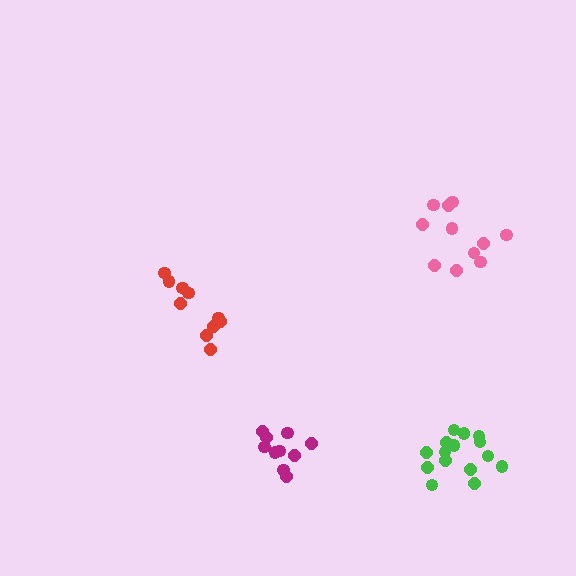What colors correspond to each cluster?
The clusters are colored: red, green, magenta, pink.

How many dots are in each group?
Group 1: 10 dots, Group 2: 15 dots, Group 3: 10 dots, Group 4: 11 dots (46 total).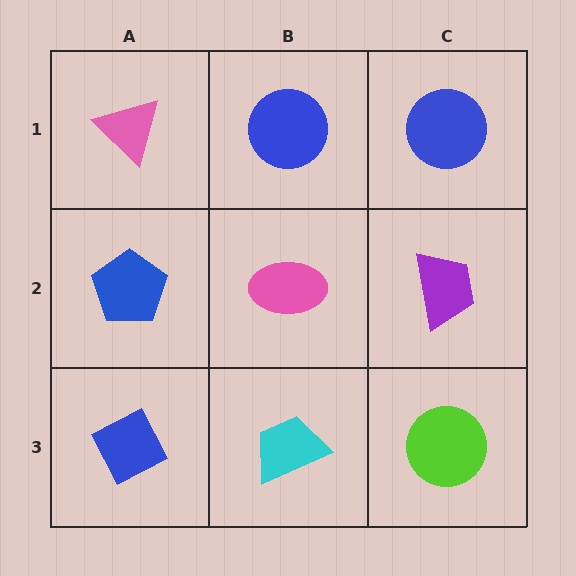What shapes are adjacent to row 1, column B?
A pink ellipse (row 2, column B), a pink triangle (row 1, column A), a blue circle (row 1, column C).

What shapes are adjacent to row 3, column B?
A pink ellipse (row 2, column B), a blue diamond (row 3, column A), a lime circle (row 3, column C).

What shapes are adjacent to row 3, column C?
A purple trapezoid (row 2, column C), a cyan trapezoid (row 3, column B).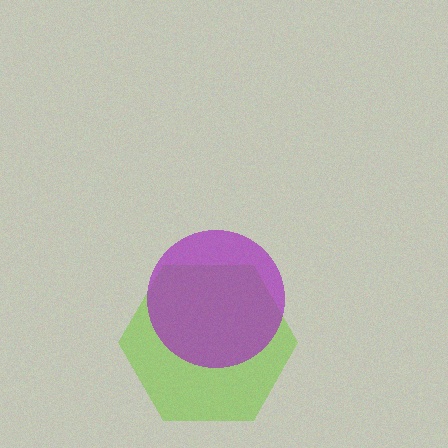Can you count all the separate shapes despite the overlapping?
Yes, there are 2 separate shapes.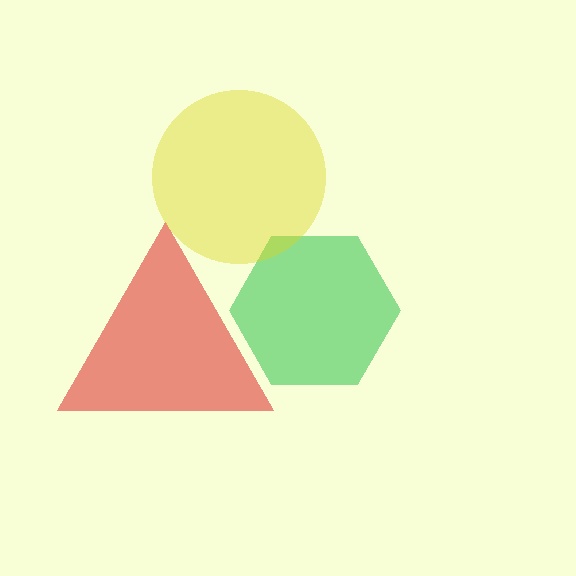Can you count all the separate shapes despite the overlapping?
Yes, there are 3 separate shapes.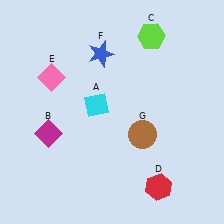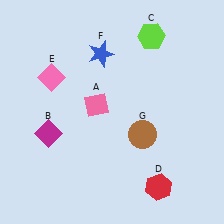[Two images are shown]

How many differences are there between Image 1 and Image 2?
There is 1 difference between the two images.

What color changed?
The diamond (A) changed from cyan in Image 1 to pink in Image 2.